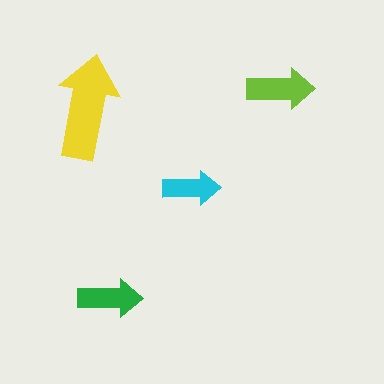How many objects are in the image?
There are 4 objects in the image.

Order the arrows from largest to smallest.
the yellow one, the lime one, the green one, the cyan one.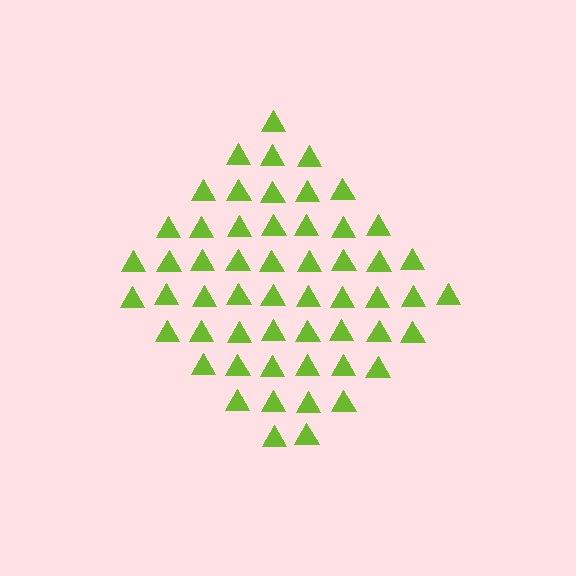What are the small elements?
The small elements are triangles.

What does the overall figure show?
The overall figure shows a diamond.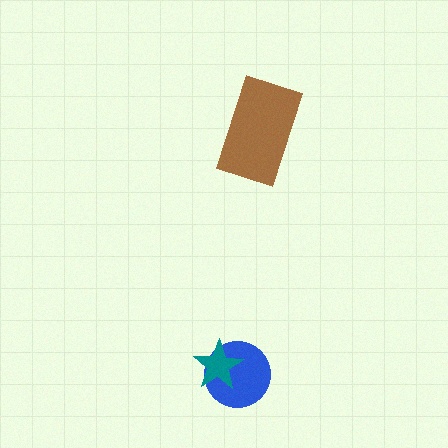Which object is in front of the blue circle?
The teal star is in front of the blue circle.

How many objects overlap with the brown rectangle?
0 objects overlap with the brown rectangle.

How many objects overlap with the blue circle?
1 object overlaps with the blue circle.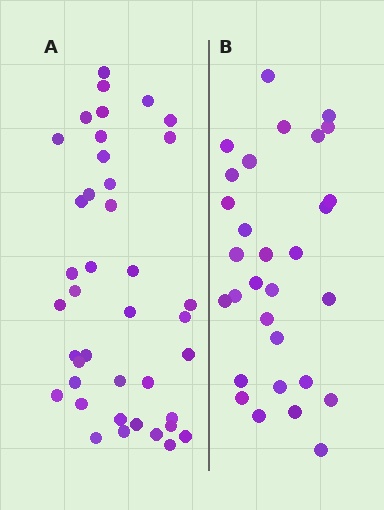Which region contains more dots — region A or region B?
Region A (the left region) has more dots.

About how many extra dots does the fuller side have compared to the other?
Region A has roughly 10 or so more dots than region B.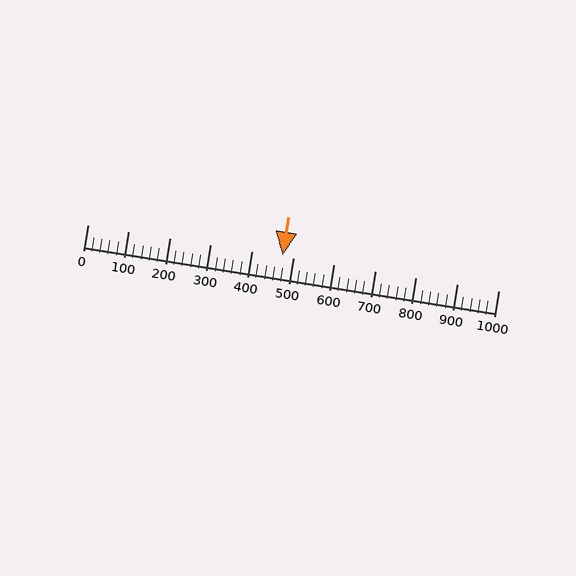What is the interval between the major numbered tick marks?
The major tick marks are spaced 100 units apart.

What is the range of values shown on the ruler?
The ruler shows values from 0 to 1000.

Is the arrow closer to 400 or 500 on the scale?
The arrow is closer to 500.